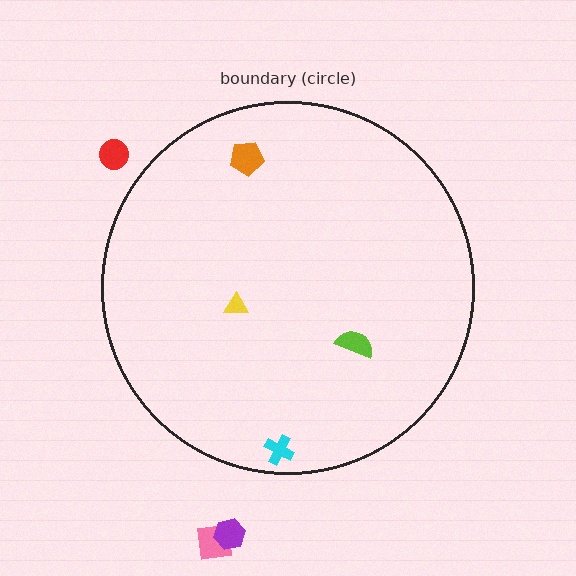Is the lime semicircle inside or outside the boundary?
Inside.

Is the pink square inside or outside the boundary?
Outside.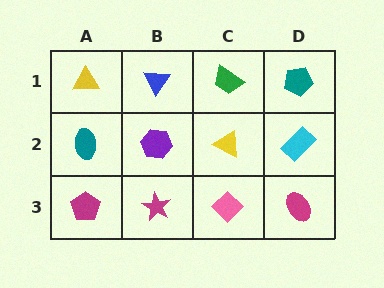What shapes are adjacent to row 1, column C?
A yellow triangle (row 2, column C), a blue triangle (row 1, column B), a teal pentagon (row 1, column D).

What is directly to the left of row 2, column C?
A purple hexagon.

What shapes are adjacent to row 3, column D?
A cyan rectangle (row 2, column D), a pink diamond (row 3, column C).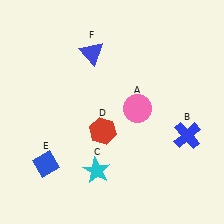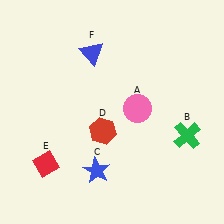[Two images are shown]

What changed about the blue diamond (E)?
In Image 1, E is blue. In Image 2, it changed to red.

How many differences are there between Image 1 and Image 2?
There are 3 differences between the two images.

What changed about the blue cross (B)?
In Image 1, B is blue. In Image 2, it changed to green.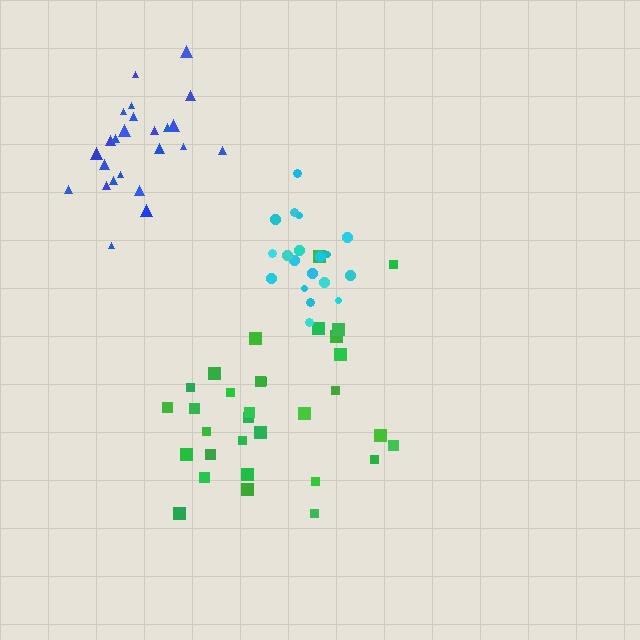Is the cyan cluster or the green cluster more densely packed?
Cyan.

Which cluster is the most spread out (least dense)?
Green.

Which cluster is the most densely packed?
Cyan.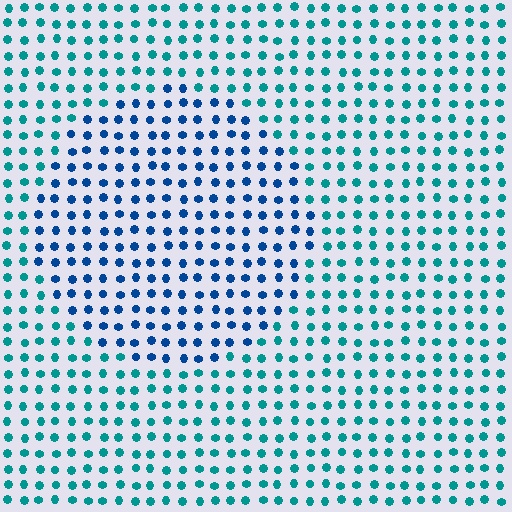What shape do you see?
I see a circle.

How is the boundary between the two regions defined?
The boundary is defined purely by a slight shift in hue (about 35 degrees). Spacing, size, and orientation are identical on both sides.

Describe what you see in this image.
The image is filled with small teal elements in a uniform arrangement. A circle-shaped region is visible where the elements are tinted to a slightly different hue, forming a subtle color boundary.